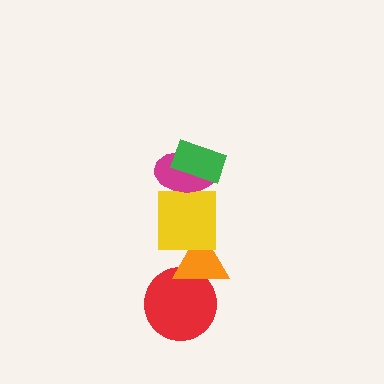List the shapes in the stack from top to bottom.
From top to bottom: the green rectangle, the magenta ellipse, the yellow square, the orange triangle, the red circle.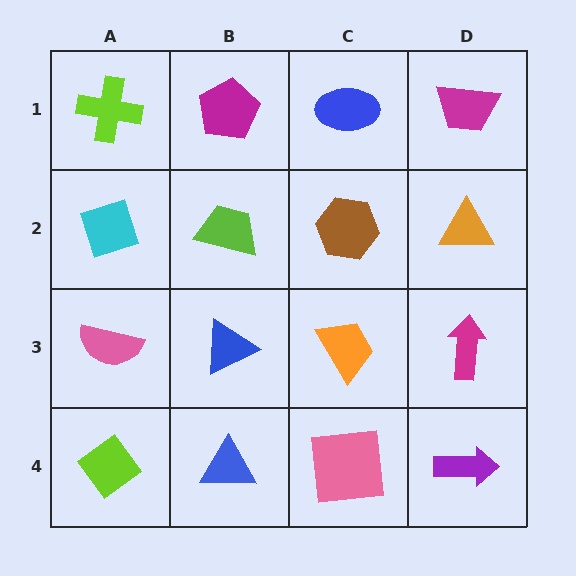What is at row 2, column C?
A brown hexagon.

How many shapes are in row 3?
4 shapes.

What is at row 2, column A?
A cyan diamond.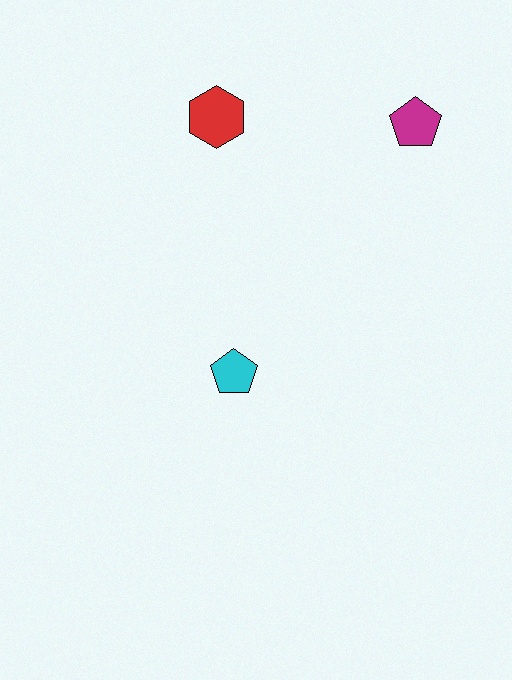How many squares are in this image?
There are no squares.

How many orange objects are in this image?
There are no orange objects.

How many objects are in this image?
There are 3 objects.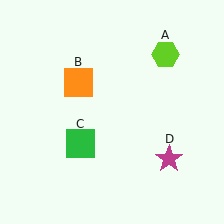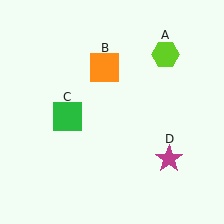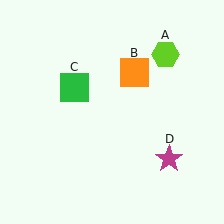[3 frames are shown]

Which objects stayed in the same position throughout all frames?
Lime hexagon (object A) and magenta star (object D) remained stationary.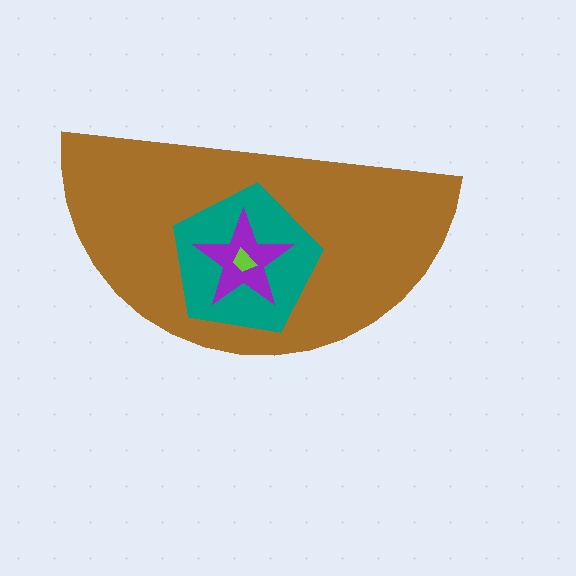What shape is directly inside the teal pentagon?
The purple star.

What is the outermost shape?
The brown semicircle.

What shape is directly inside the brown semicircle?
The teal pentagon.